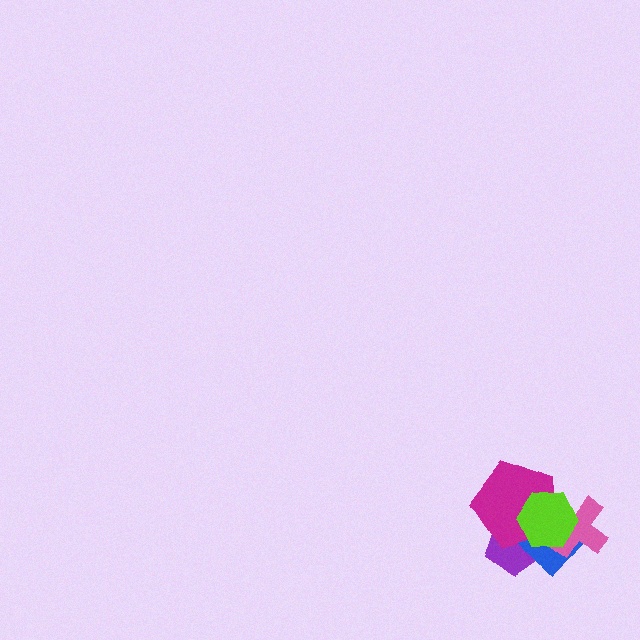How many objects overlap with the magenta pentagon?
4 objects overlap with the magenta pentagon.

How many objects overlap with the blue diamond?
4 objects overlap with the blue diamond.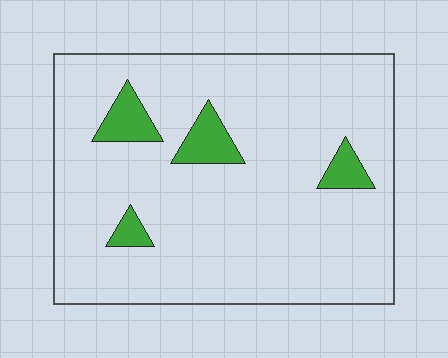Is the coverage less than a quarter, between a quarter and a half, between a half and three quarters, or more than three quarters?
Less than a quarter.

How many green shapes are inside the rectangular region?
4.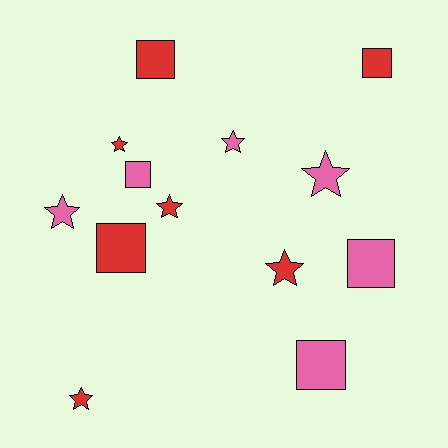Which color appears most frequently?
Red, with 7 objects.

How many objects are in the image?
There are 13 objects.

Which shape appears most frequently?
Star, with 7 objects.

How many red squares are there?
There are 3 red squares.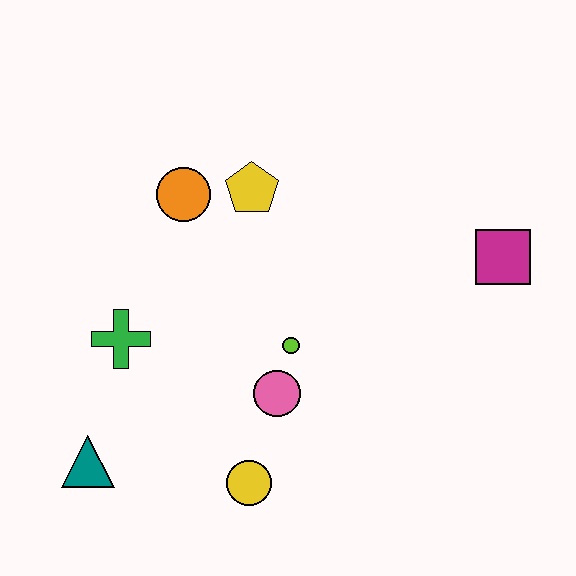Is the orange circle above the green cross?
Yes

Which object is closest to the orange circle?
The yellow pentagon is closest to the orange circle.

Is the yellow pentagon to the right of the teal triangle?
Yes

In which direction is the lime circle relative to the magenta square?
The lime circle is to the left of the magenta square.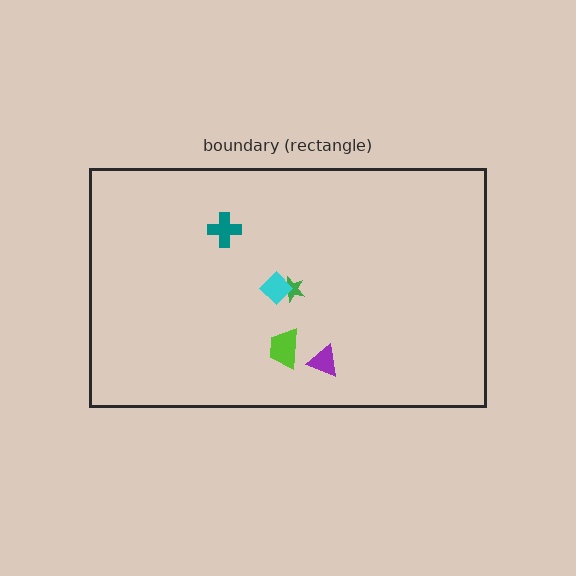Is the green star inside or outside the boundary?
Inside.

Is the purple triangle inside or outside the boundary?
Inside.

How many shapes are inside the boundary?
5 inside, 0 outside.